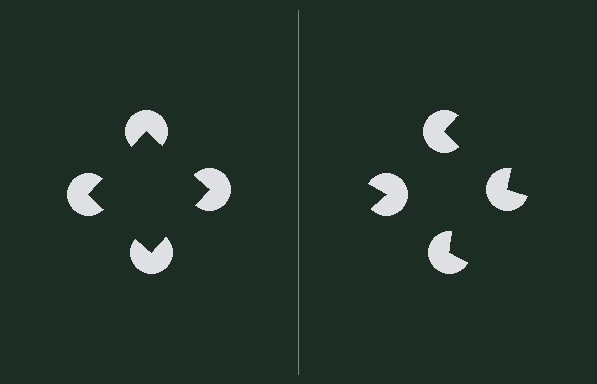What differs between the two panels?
The pac-man discs are positioned identically on both sides; only the wedge orientations differ. On the left they align to a square; on the right they are misaligned.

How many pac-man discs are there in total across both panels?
8 — 4 on each side.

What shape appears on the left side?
An illusory square.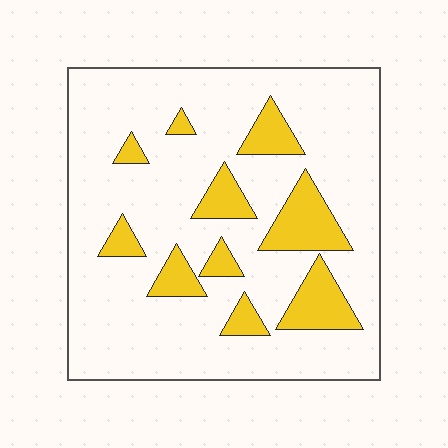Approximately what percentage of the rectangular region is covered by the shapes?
Approximately 20%.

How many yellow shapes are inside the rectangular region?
10.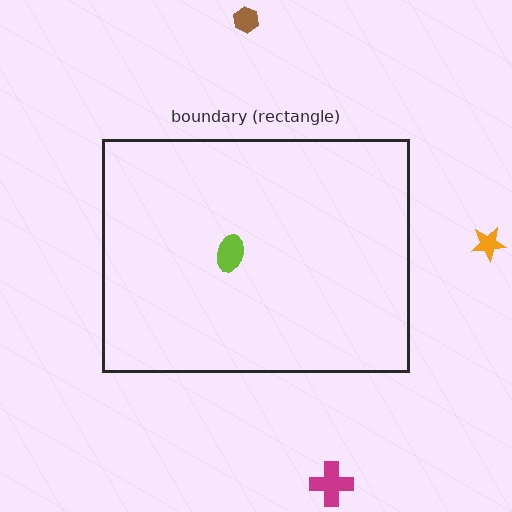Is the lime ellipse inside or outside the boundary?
Inside.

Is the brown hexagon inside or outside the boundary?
Outside.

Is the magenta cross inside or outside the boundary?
Outside.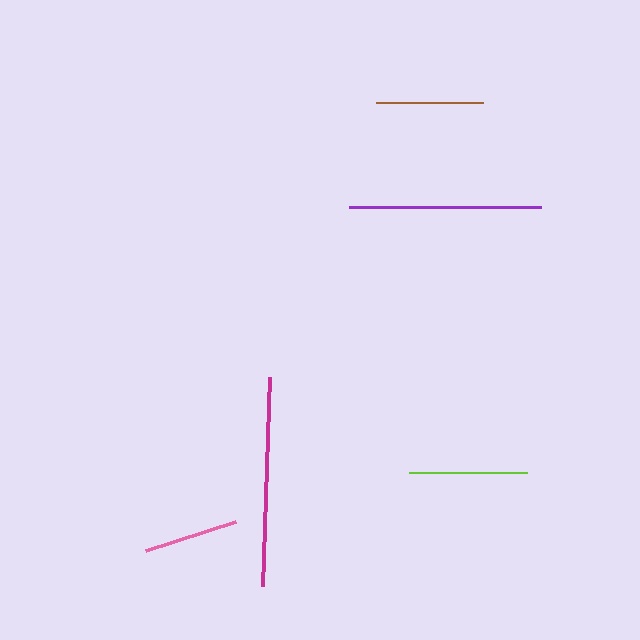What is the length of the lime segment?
The lime segment is approximately 119 pixels long.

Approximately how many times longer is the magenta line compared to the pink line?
The magenta line is approximately 2.2 times the length of the pink line.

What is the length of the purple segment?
The purple segment is approximately 191 pixels long.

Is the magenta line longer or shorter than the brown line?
The magenta line is longer than the brown line.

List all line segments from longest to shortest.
From longest to shortest: magenta, purple, lime, brown, pink.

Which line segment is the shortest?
The pink line is the shortest at approximately 94 pixels.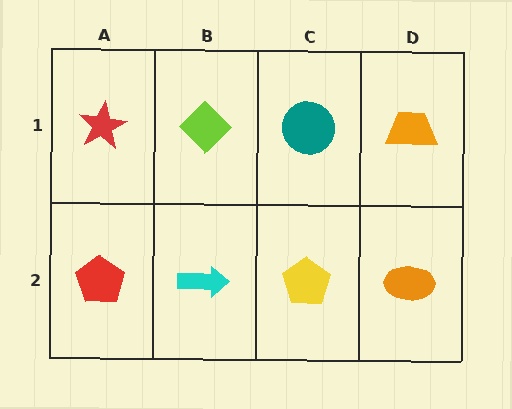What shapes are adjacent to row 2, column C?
A teal circle (row 1, column C), a cyan arrow (row 2, column B), an orange ellipse (row 2, column D).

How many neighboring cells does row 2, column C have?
3.